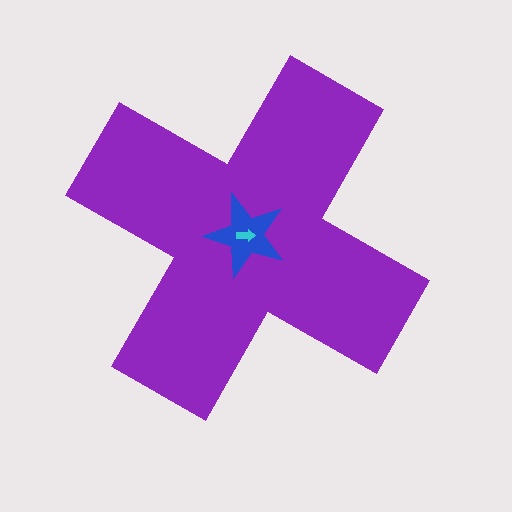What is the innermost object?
The cyan arrow.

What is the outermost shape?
The purple cross.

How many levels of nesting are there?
3.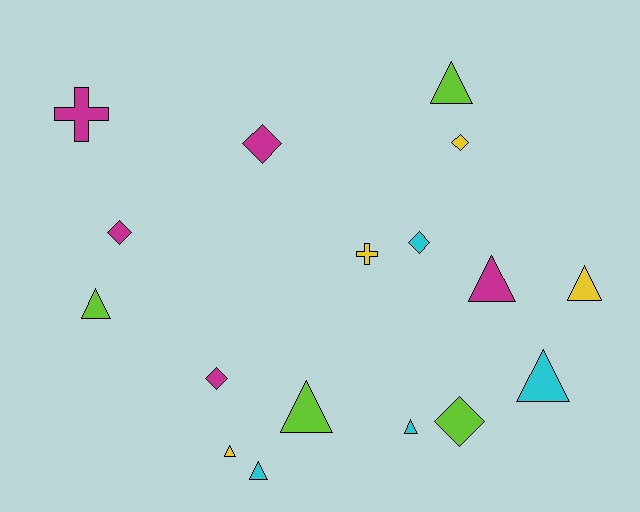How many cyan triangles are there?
There are 3 cyan triangles.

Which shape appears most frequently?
Triangle, with 9 objects.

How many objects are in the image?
There are 17 objects.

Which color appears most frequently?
Magenta, with 5 objects.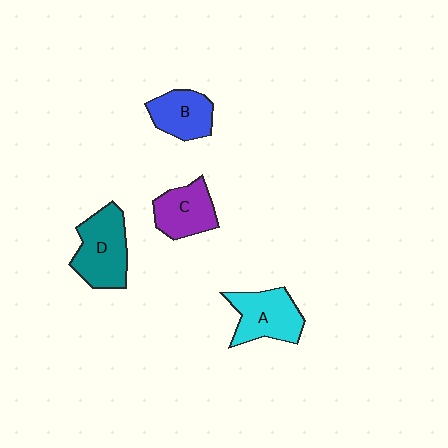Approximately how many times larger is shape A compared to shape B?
Approximately 1.2 times.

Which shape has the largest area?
Shape D (teal).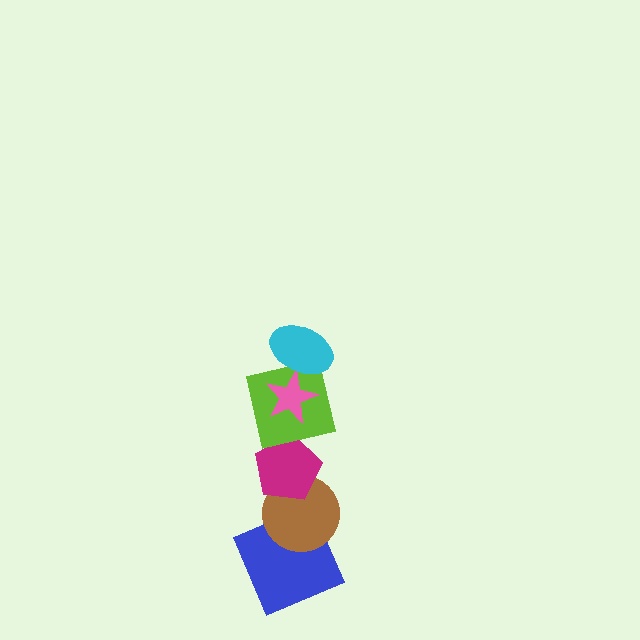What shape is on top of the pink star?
The cyan ellipse is on top of the pink star.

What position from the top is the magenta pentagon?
The magenta pentagon is 4th from the top.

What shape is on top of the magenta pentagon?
The lime square is on top of the magenta pentagon.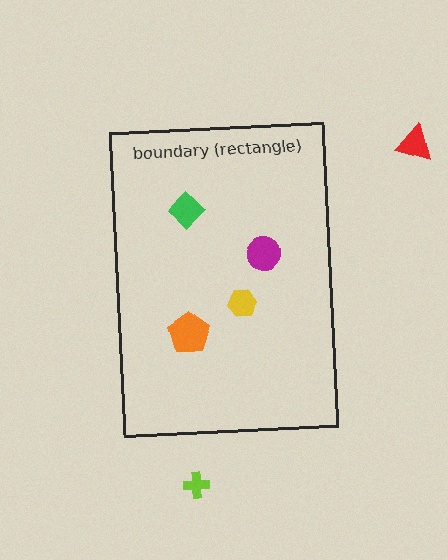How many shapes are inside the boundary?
4 inside, 2 outside.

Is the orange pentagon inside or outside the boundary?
Inside.